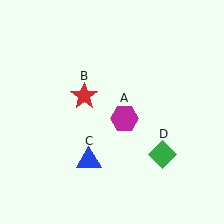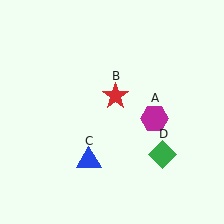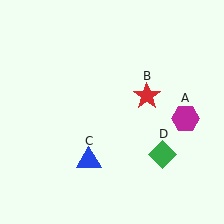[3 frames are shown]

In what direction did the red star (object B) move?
The red star (object B) moved right.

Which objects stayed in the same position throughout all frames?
Blue triangle (object C) and green diamond (object D) remained stationary.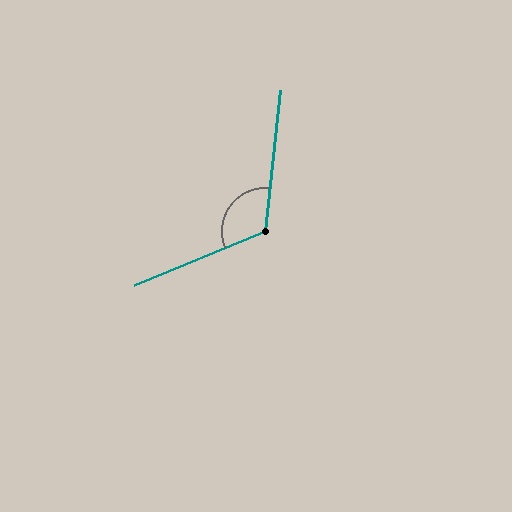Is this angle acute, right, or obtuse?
It is obtuse.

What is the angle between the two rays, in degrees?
Approximately 118 degrees.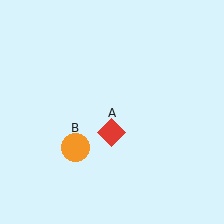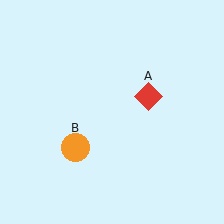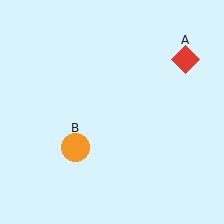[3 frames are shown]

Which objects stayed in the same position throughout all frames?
Orange circle (object B) remained stationary.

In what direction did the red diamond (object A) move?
The red diamond (object A) moved up and to the right.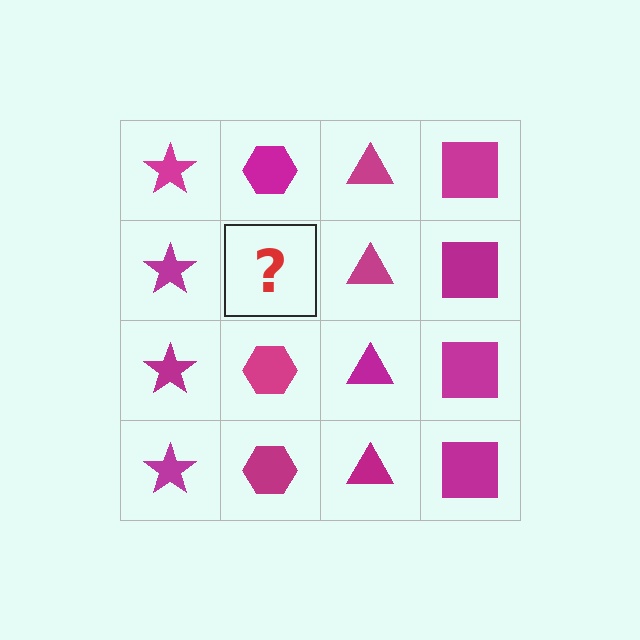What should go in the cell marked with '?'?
The missing cell should contain a magenta hexagon.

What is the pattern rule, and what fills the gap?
The rule is that each column has a consistent shape. The gap should be filled with a magenta hexagon.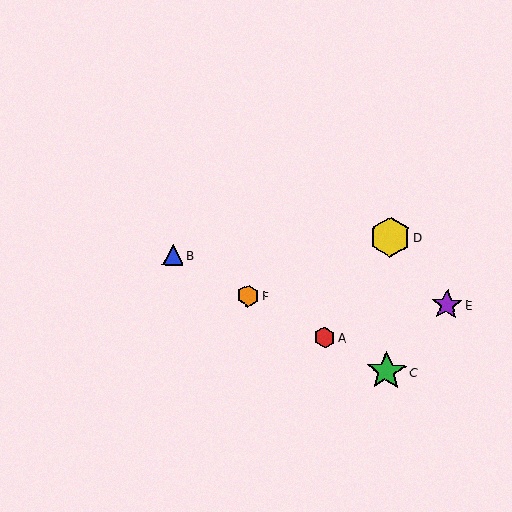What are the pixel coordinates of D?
Object D is at (390, 237).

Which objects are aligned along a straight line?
Objects A, B, C, F are aligned along a straight line.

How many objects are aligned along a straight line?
4 objects (A, B, C, F) are aligned along a straight line.